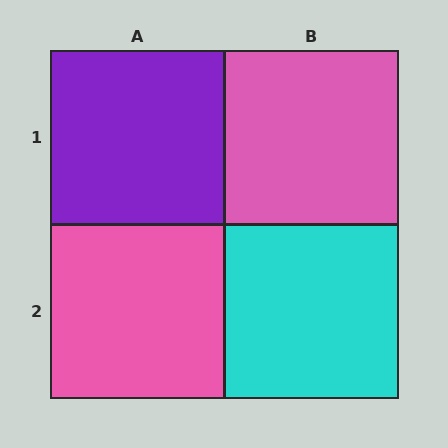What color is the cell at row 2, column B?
Cyan.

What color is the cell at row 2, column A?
Pink.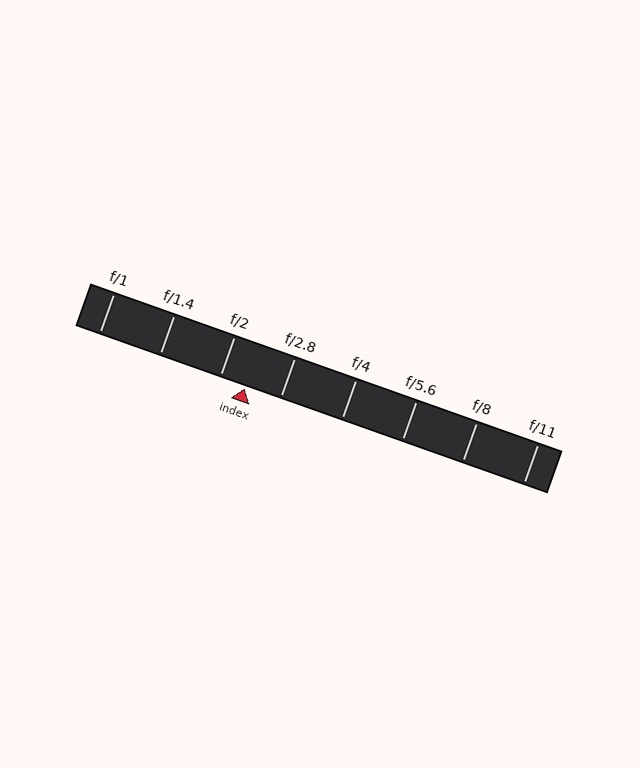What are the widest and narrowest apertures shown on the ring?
The widest aperture shown is f/1 and the narrowest is f/11.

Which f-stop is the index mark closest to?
The index mark is closest to f/2.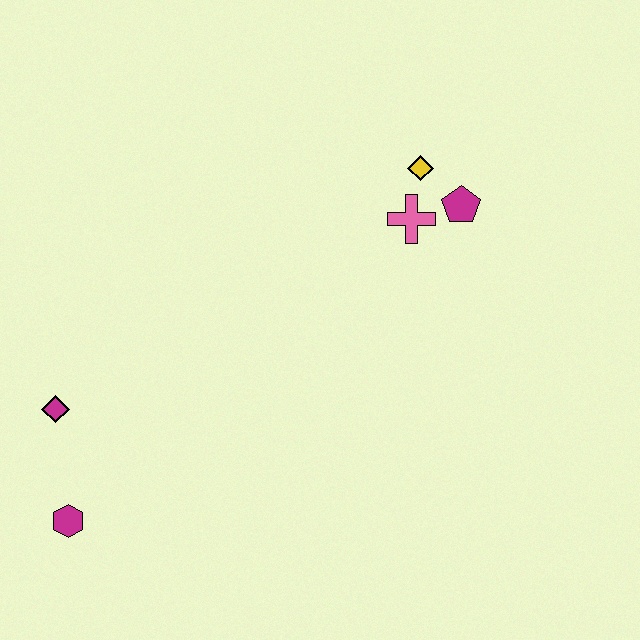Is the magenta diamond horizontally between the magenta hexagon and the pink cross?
No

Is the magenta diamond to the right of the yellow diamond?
No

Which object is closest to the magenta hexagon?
The magenta diamond is closest to the magenta hexagon.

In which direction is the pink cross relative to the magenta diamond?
The pink cross is to the right of the magenta diamond.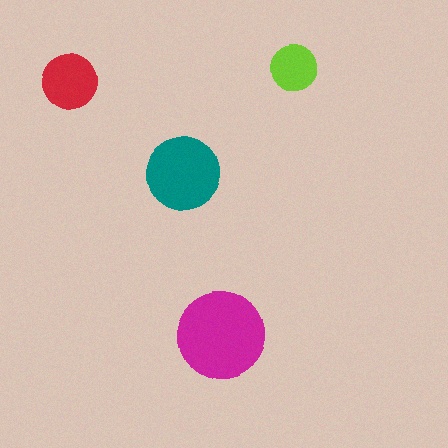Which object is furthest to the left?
The red circle is leftmost.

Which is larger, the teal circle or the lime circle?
The teal one.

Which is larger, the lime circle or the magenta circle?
The magenta one.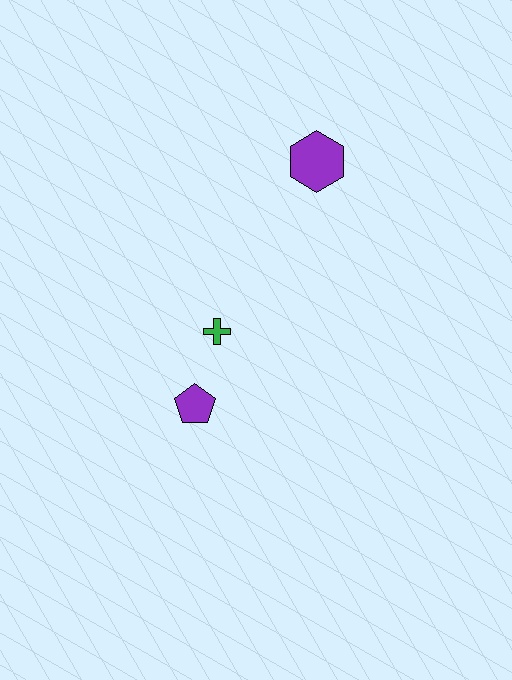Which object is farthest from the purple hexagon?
The purple pentagon is farthest from the purple hexagon.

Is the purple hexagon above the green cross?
Yes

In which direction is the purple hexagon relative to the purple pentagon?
The purple hexagon is above the purple pentagon.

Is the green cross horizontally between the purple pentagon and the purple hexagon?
Yes